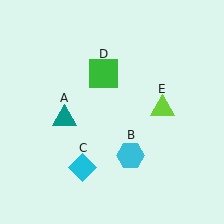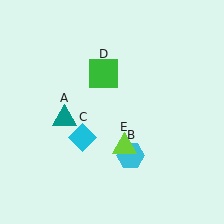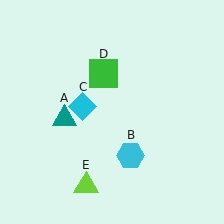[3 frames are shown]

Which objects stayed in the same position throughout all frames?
Teal triangle (object A) and cyan hexagon (object B) and green square (object D) remained stationary.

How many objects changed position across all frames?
2 objects changed position: cyan diamond (object C), lime triangle (object E).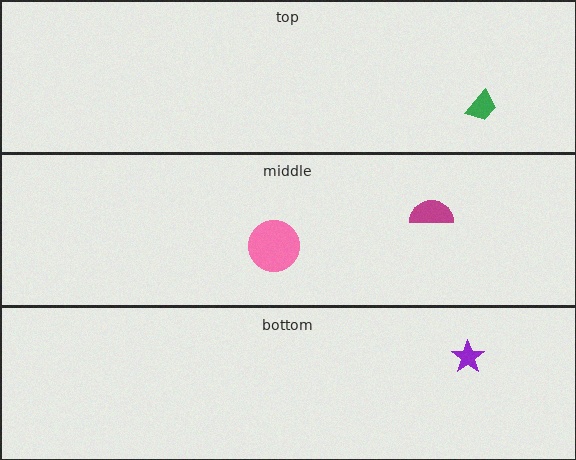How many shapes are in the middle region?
2.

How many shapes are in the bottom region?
1.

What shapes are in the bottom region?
The purple star.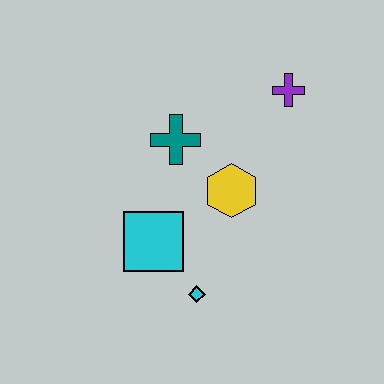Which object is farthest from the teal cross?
The cyan diamond is farthest from the teal cross.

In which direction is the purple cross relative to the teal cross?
The purple cross is to the right of the teal cross.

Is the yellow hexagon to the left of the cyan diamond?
No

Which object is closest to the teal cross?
The yellow hexagon is closest to the teal cross.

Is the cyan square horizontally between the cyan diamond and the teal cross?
No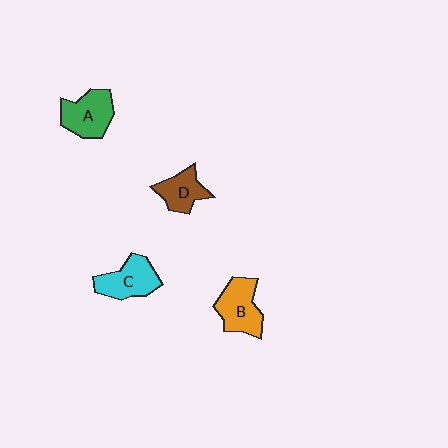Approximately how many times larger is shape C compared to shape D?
Approximately 1.3 times.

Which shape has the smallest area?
Shape D (brown).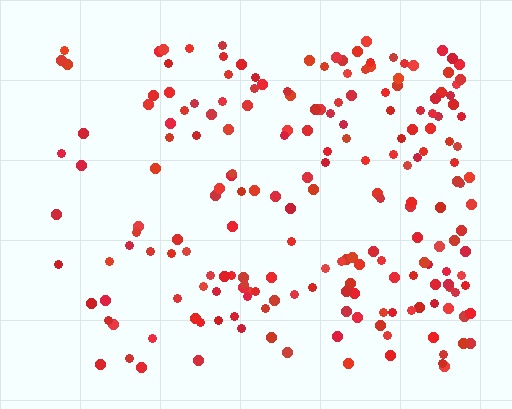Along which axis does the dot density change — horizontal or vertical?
Horizontal.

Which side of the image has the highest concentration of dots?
The right.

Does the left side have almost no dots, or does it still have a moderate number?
Still a moderate number, just noticeably fewer than the right.